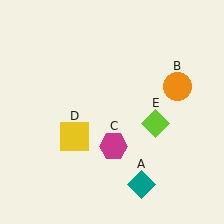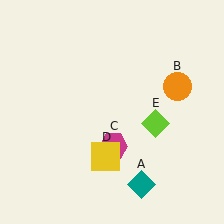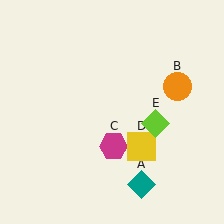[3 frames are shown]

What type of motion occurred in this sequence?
The yellow square (object D) rotated counterclockwise around the center of the scene.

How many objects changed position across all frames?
1 object changed position: yellow square (object D).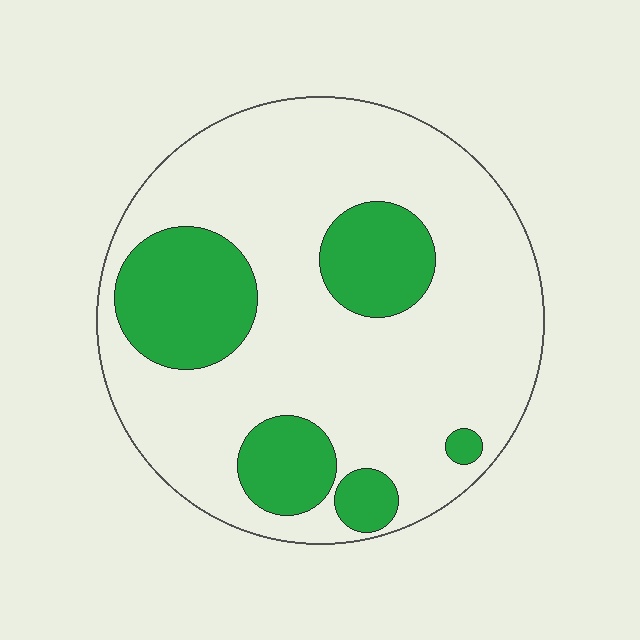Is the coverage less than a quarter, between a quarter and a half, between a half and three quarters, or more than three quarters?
Less than a quarter.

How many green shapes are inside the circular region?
5.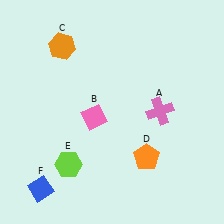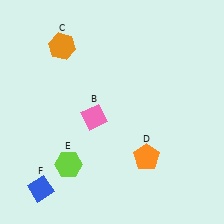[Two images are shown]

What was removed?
The pink cross (A) was removed in Image 2.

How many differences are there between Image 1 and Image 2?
There is 1 difference between the two images.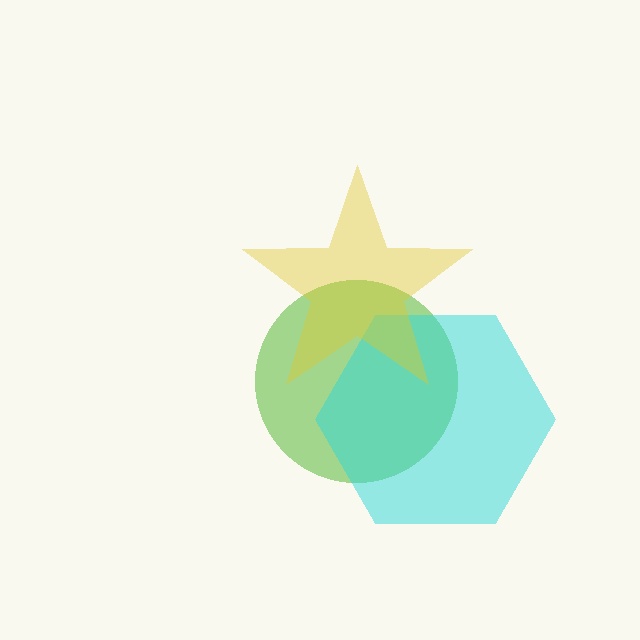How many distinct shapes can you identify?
There are 3 distinct shapes: a lime circle, a cyan hexagon, a yellow star.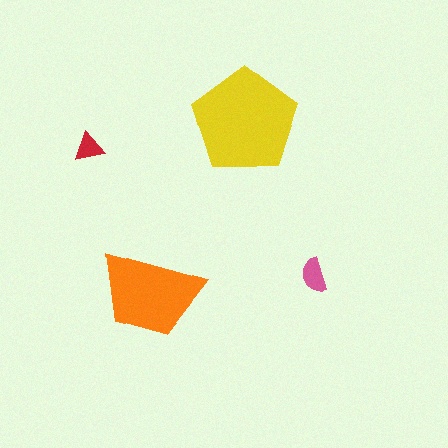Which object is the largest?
The yellow pentagon.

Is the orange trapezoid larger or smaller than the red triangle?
Larger.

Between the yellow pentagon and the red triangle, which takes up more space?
The yellow pentagon.